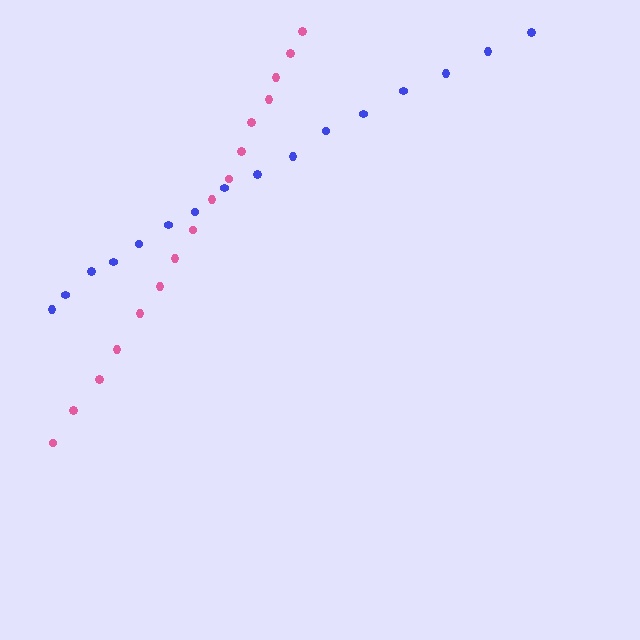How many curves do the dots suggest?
There are 2 distinct paths.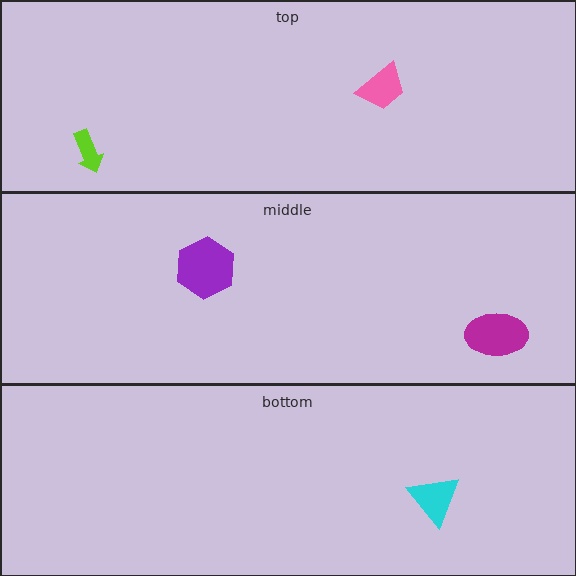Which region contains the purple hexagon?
The middle region.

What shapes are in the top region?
The lime arrow, the pink trapezoid.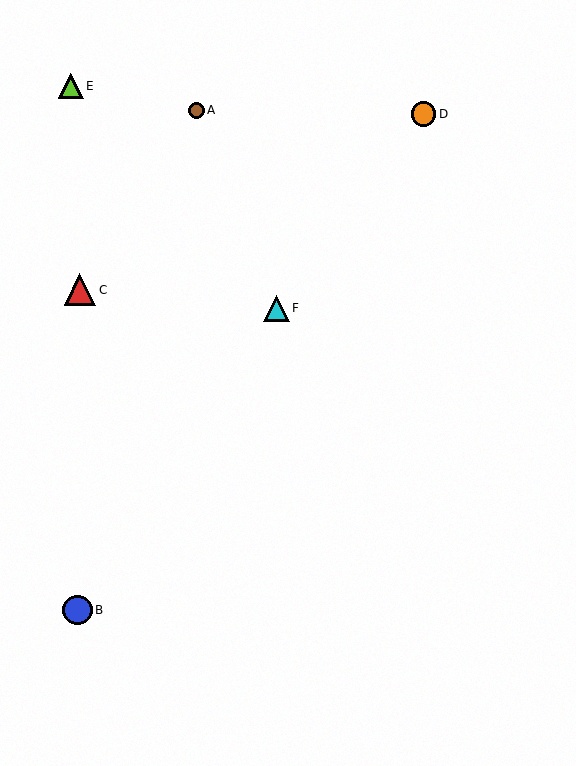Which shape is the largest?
The red triangle (labeled C) is the largest.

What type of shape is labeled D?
Shape D is an orange circle.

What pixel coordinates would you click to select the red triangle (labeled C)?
Click at (80, 290) to select the red triangle C.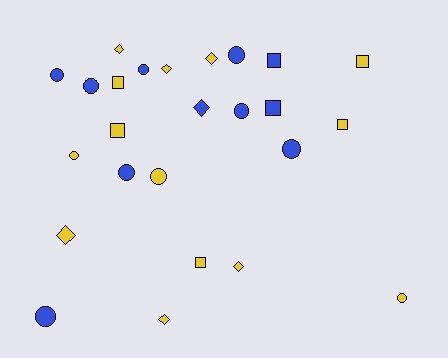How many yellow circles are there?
There are 3 yellow circles.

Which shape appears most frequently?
Circle, with 11 objects.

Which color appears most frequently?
Yellow, with 14 objects.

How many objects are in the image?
There are 25 objects.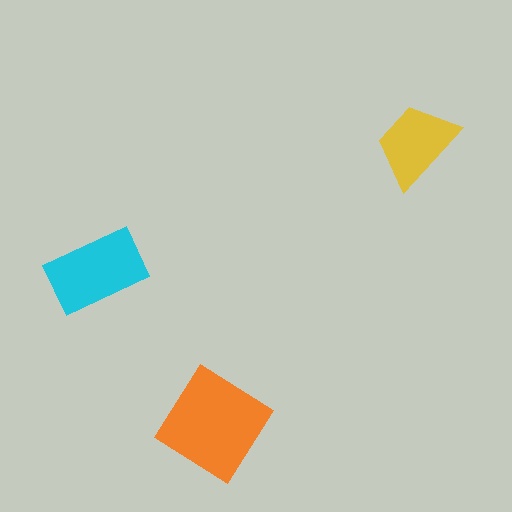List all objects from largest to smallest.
The orange diamond, the cyan rectangle, the yellow trapezoid.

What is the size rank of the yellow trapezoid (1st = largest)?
3rd.